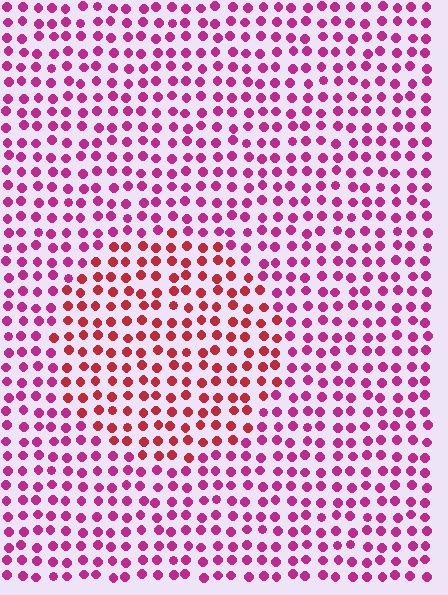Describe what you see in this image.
The image is filled with small magenta elements in a uniform arrangement. A circle-shaped region is visible where the elements are tinted to a slightly different hue, forming a subtle color boundary.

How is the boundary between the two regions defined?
The boundary is defined purely by a slight shift in hue (about 34 degrees). Spacing, size, and orientation are identical on both sides.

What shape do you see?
I see a circle.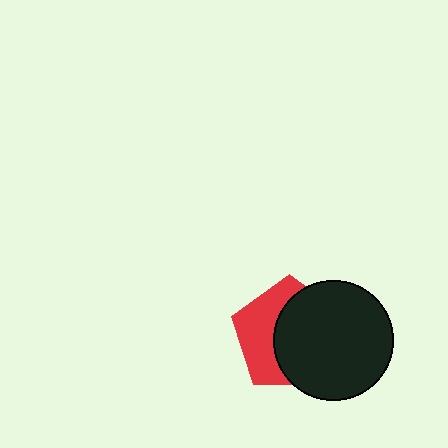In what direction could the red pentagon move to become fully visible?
The red pentagon could move left. That would shift it out from behind the black circle entirely.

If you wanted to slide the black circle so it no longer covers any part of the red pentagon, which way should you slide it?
Slide it right — that is the most direct way to separate the two shapes.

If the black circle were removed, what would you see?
You would see the complete red pentagon.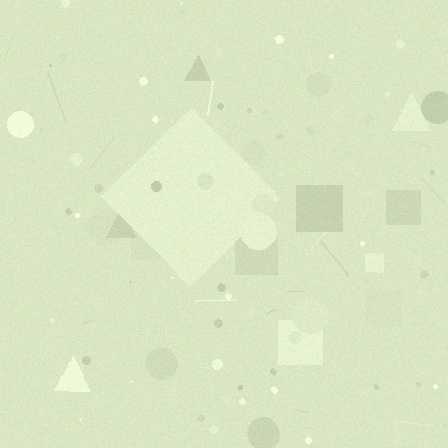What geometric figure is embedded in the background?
A diamond is embedded in the background.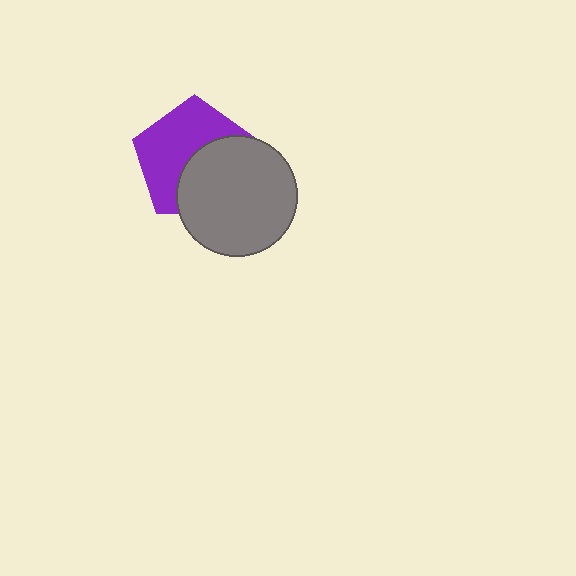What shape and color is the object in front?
The object in front is a gray circle.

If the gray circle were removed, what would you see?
You would see the complete purple pentagon.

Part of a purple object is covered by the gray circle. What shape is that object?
It is a pentagon.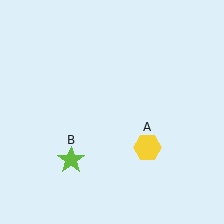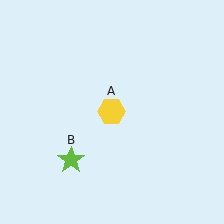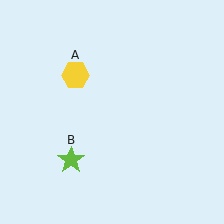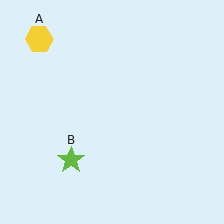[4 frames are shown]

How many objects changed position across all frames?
1 object changed position: yellow hexagon (object A).